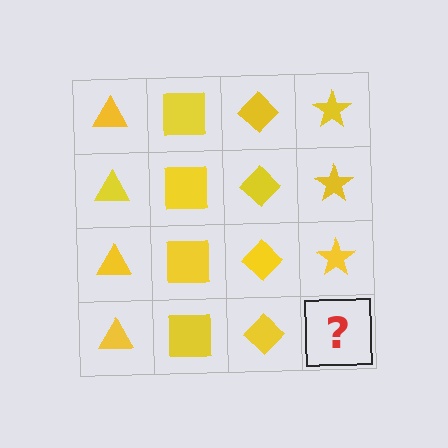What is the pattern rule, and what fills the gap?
The rule is that each column has a consistent shape. The gap should be filled with a yellow star.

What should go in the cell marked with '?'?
The missing cell should contain a yellow star.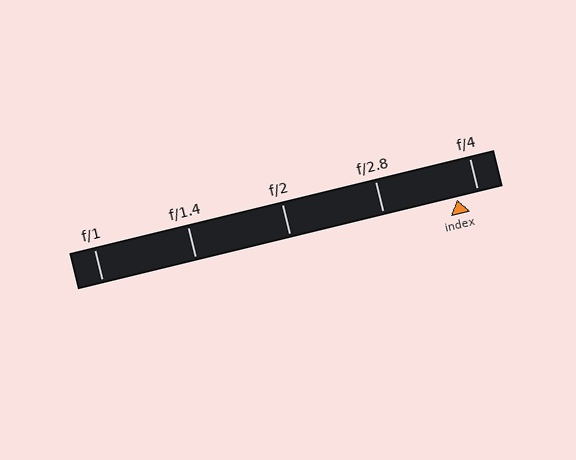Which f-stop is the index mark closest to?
The index mark is closest to f/4.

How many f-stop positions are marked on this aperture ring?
There are 5 f-stop positions marked.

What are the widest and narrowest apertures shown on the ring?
The widest aperture shown is f/1 and the narrowest is f/4.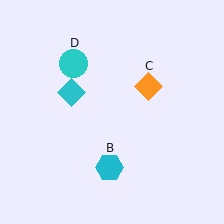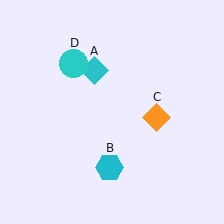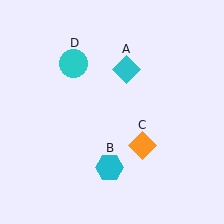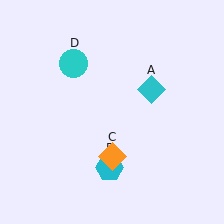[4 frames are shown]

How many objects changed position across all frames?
2 objects changed position: cyan diamond (object A), orange diamond (object C).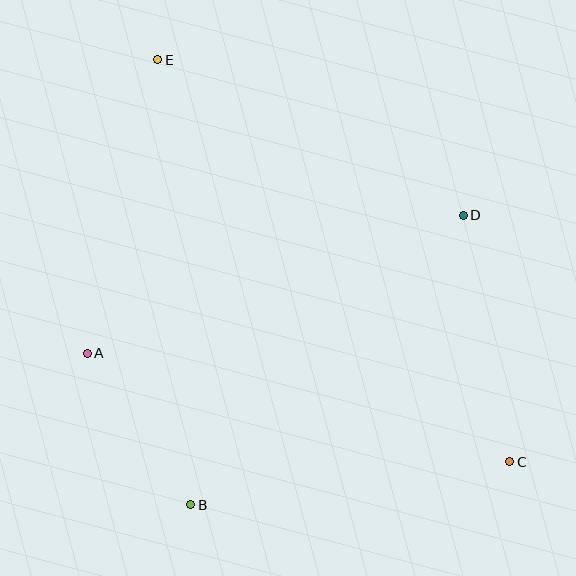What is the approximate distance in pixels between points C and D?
The distance between C and D is approximately 251 pixels.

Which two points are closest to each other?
Points A and B are closest to each other.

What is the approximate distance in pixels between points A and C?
The distance between A and C is approximately 436 pixels.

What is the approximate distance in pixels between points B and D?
The distance between B and D is approximately 398 pixels.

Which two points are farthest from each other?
Points C and E are farthest from each other.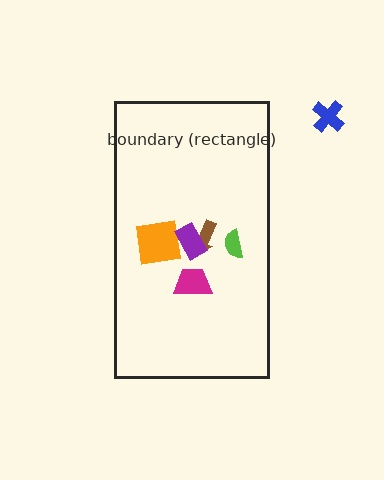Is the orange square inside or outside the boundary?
Inside.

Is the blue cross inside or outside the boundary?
Outside.